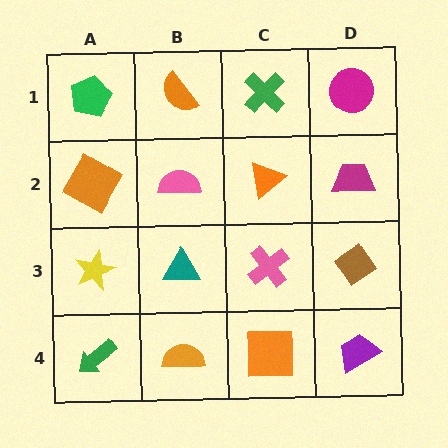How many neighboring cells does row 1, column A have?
2.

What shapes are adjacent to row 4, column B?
A teal triangle (row 3, column B), a green arrow (row 4, column A), an orange square (row 4, column C).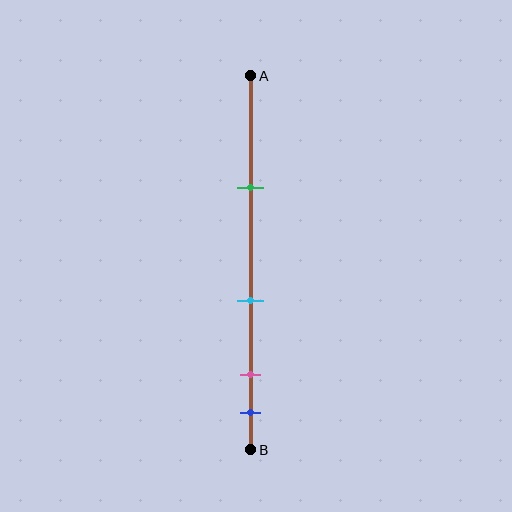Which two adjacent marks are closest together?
The pink and blue marks are the closest adjacent pair.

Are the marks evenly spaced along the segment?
No, the marks are not evenly spaced.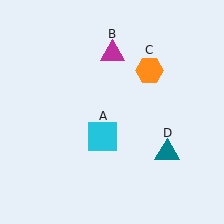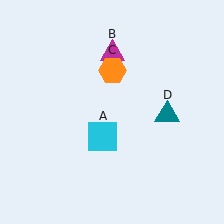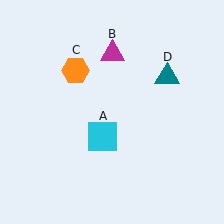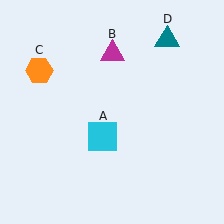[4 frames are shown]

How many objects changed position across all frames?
2 objects changed position: orange hexagon (object C), teal triangle (object D).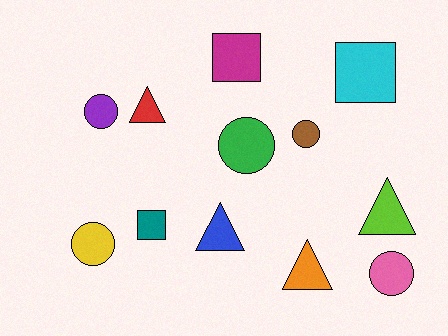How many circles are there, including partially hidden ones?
There are 5 circles.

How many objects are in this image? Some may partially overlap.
There are 12 objects.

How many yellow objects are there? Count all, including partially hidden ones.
There is 1 yellow object.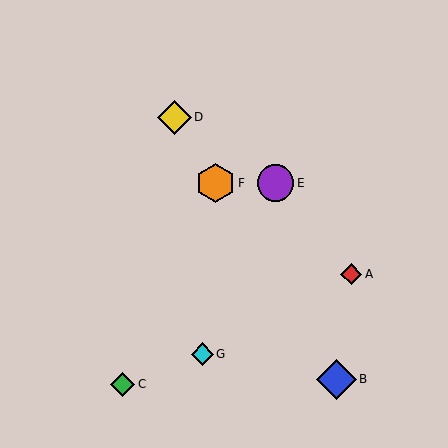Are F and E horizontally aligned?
Yes, both are at y≈183.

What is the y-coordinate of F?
Object F is at y≈183.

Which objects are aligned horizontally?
Objects E, F are aligned horizontally.